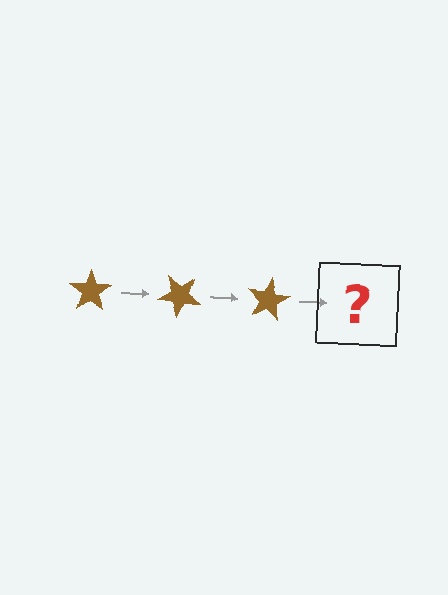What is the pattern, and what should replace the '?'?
The pattern is that the star rotates 40 degrees each step. The '?' should be a brown star rotated 120 degrees.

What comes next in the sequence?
The next element should be a brown star rotated 120 degrees.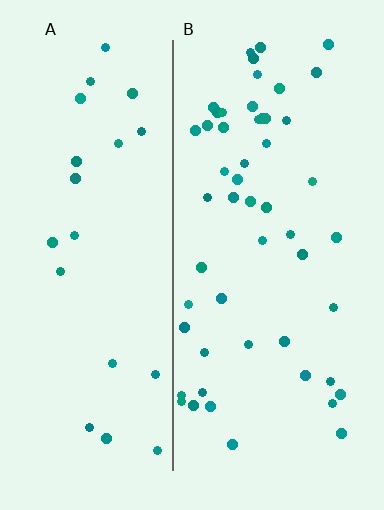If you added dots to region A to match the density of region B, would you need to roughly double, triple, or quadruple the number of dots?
Approximately double.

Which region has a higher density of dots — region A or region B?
B (the right).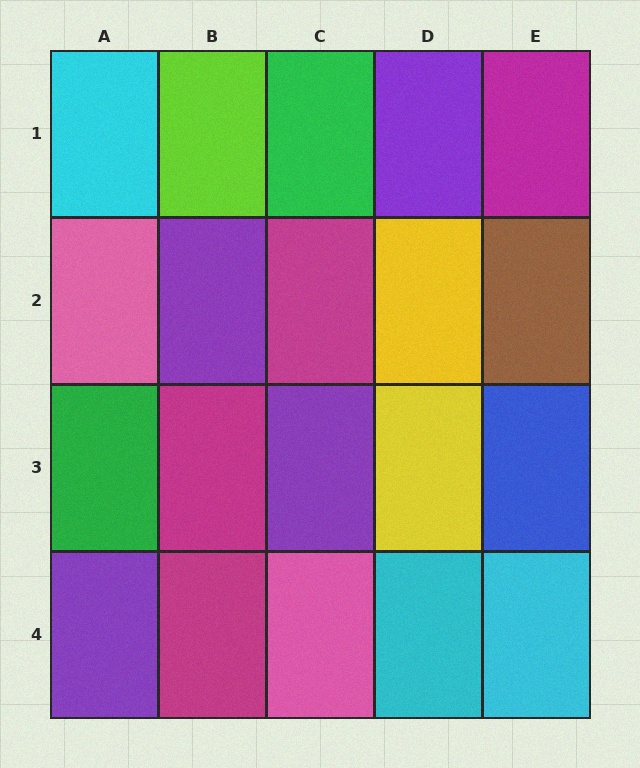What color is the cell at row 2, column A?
Pink.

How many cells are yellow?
2 cells are yellow.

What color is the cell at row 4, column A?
Purple.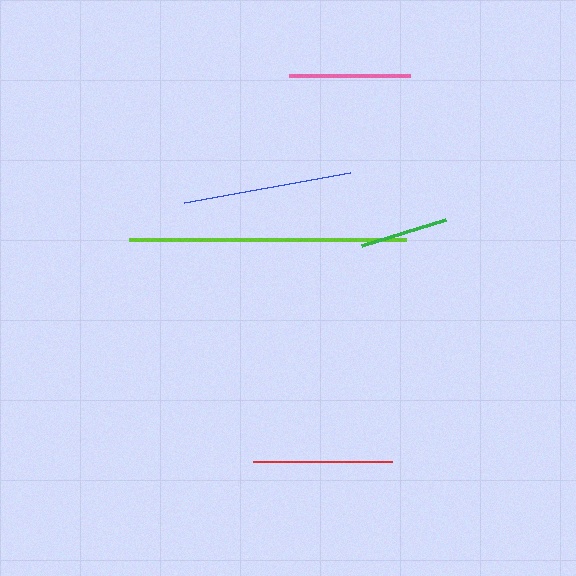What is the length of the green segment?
The green segment is approximately 88 pixels long.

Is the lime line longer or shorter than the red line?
The lime line is longer than the red line.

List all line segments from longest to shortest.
From longest to shortest: lime, blue, red, pink, green.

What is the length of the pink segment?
The pink segment is approximately 121 pixels long.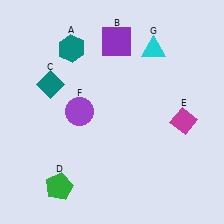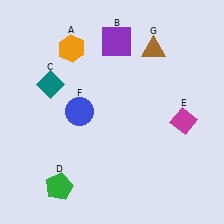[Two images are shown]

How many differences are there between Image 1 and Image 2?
There are 3 differences between the two images.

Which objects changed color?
A changed from teal to orange. F changed from purple to blue. G changed from cyan to brown.